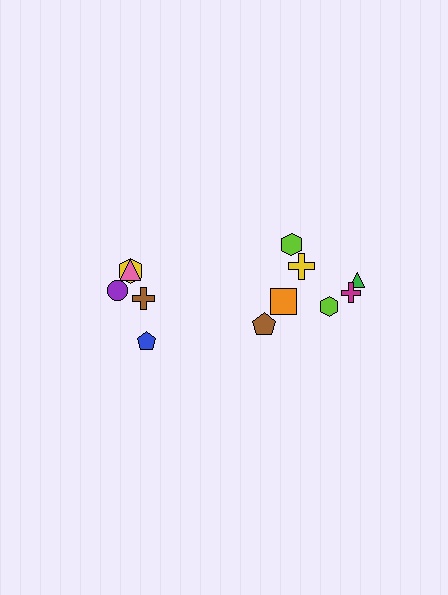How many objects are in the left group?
There are 5 objects.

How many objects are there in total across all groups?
There are 12 objects.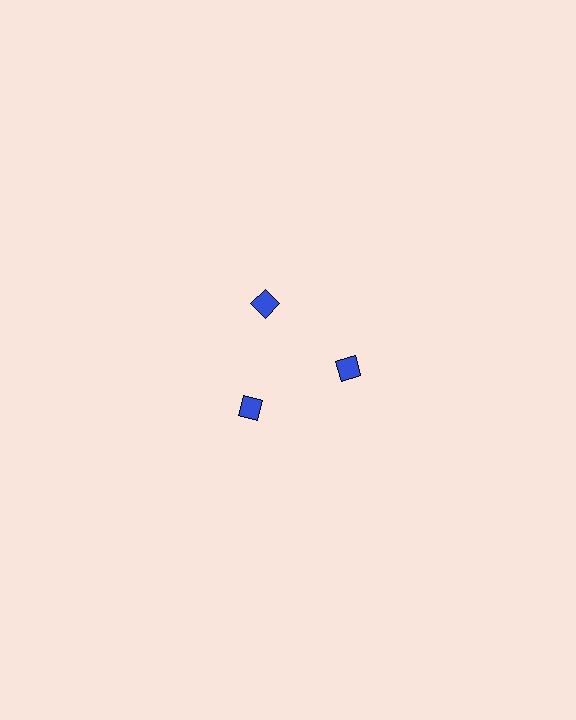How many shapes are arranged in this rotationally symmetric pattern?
There are 3 shapes, arranged in 3 groups of 1.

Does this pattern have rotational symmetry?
Yes, this pattern has 3-fold rotational symmetry. It looks the same after rotating 120 degrees around the center.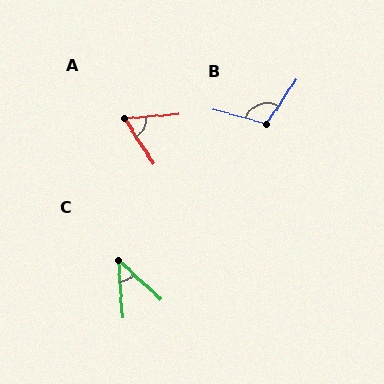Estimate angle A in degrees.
Approximately 61 degrees.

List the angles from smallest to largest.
C (43°), A (61°), B (108°).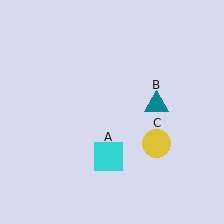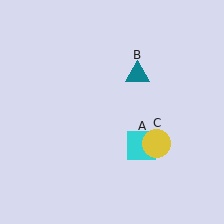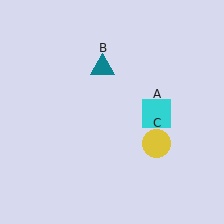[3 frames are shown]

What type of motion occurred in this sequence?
The cyan square (object A), teal triangle (object B) rotated counterclockwise around the center of the scene.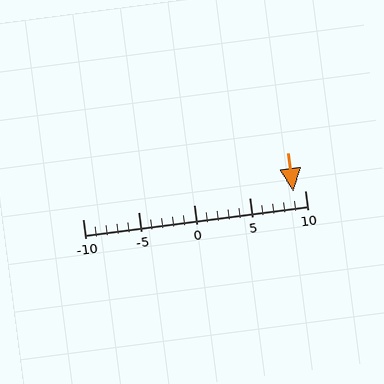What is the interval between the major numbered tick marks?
The major tick marks are spaced 5 units apart.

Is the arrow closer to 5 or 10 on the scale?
The arrow is closer to 10.